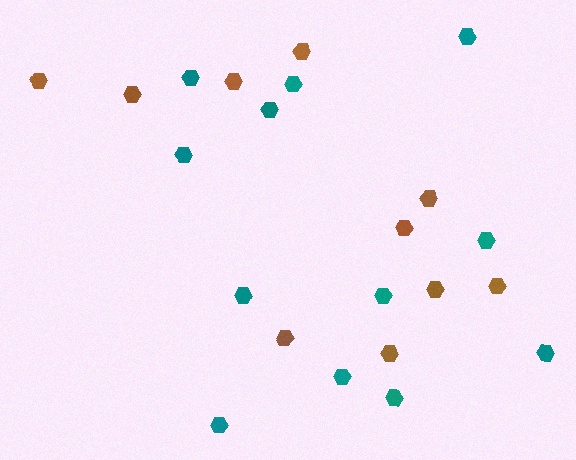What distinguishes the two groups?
There are 2 groups: one group of teal hexagons (12) and one group of brown hexagons (10).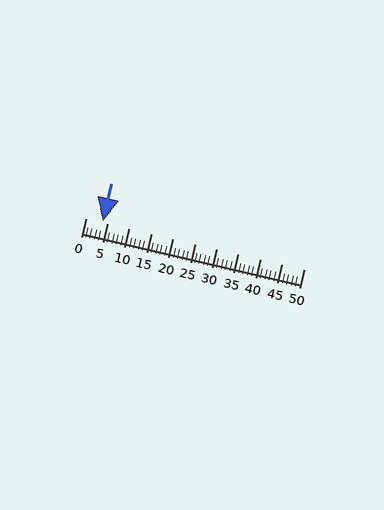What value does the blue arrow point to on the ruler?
The blue arrow points to approximately 4.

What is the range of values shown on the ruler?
The ruler shows values from 0 to 50.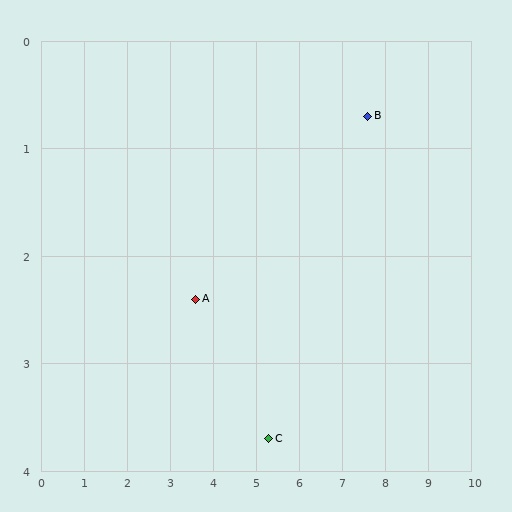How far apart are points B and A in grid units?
Points B and A are about 4.3 grid units apart.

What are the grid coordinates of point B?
Point B is at approximately (7.6, 0.7).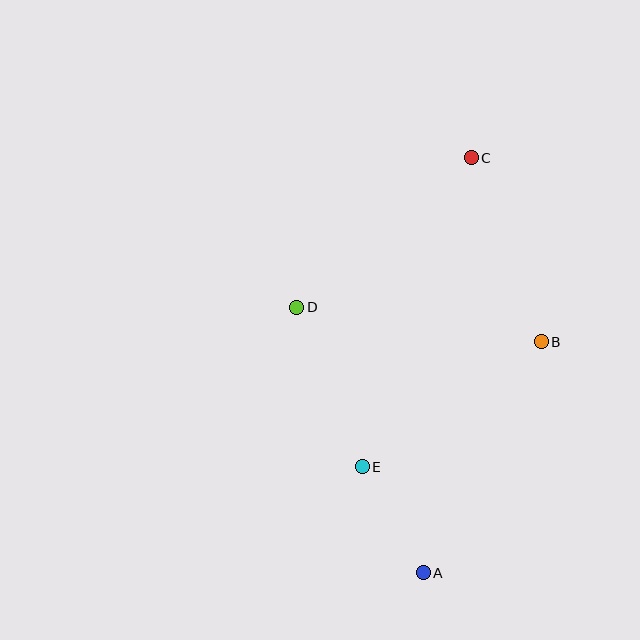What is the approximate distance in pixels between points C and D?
The distance between C and D is approximately 230 pixels.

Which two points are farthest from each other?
Points A and C are farthest from each other.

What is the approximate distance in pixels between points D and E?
The distance between D and E is approximately 172 pixels.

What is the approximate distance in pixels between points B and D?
The distance between B and D is approximately 247 pixels.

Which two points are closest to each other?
Points A and E are closest to each other.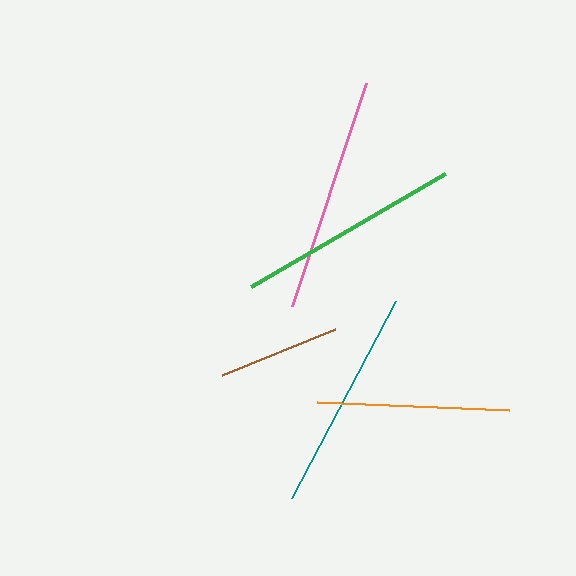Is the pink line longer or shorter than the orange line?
The pink line is longer than the orange line.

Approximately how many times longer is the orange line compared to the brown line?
The orange line is approximately 1.6 times the length of the brown line.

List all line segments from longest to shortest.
From longest to shortest: pink, green, teal, orange, brown.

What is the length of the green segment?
The green segment is approximately 225 pixels long.